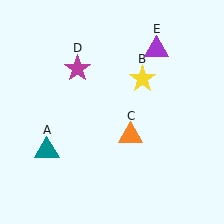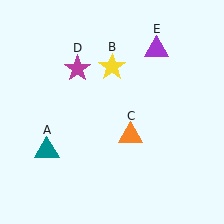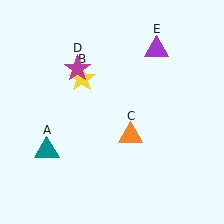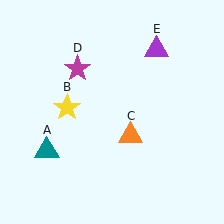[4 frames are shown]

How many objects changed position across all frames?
1 object changed position: yellow star (object B).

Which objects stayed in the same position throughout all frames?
Teal triangle (object A) and orange triangle (object C) and magenta star (object D) and purple triangle (object E) remained stationary.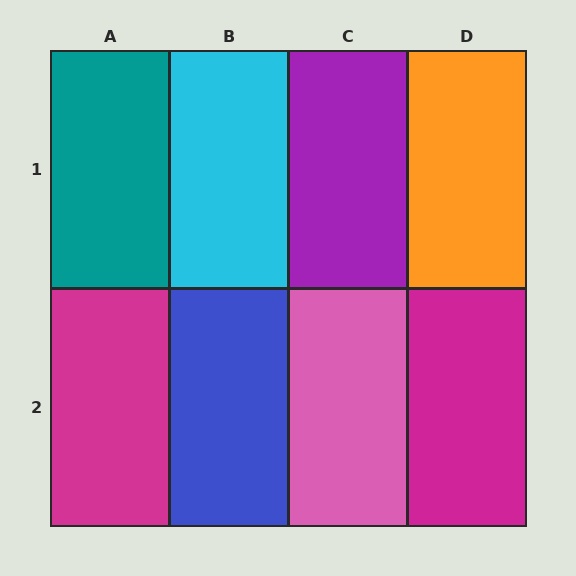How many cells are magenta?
2 cells are magenta.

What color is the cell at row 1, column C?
Purple.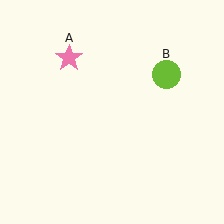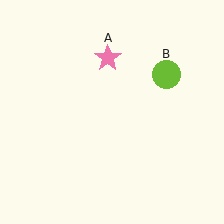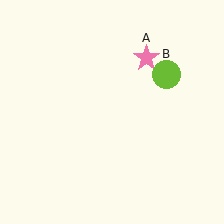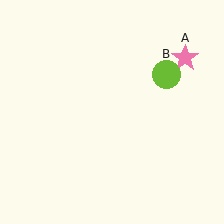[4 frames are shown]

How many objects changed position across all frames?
1 object changed position: pink star (object A).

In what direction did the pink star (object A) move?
The pink star (object A) moved right.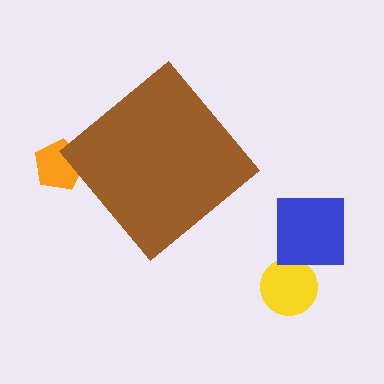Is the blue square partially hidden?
No, the blue square is fully visible.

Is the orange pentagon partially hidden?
Yes, the orange pentagon is partially hidden behind the brown diamond.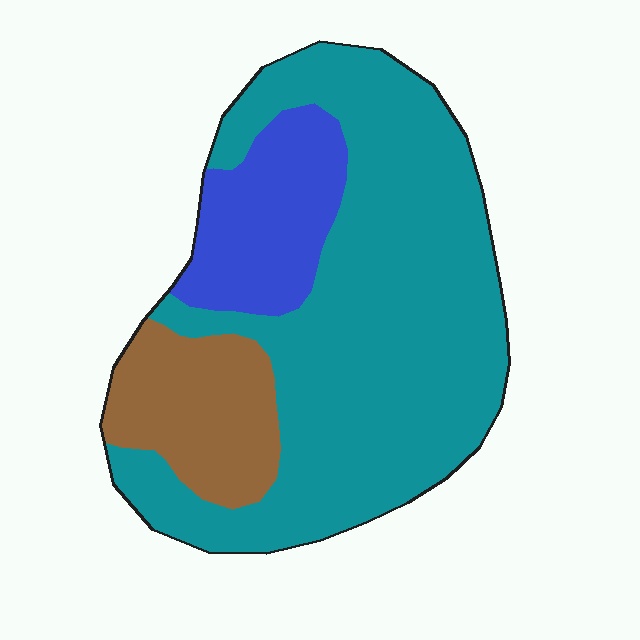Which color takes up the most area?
Teal, at roughly 65%.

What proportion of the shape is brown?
Brown takes up less than a sixth of the shape.